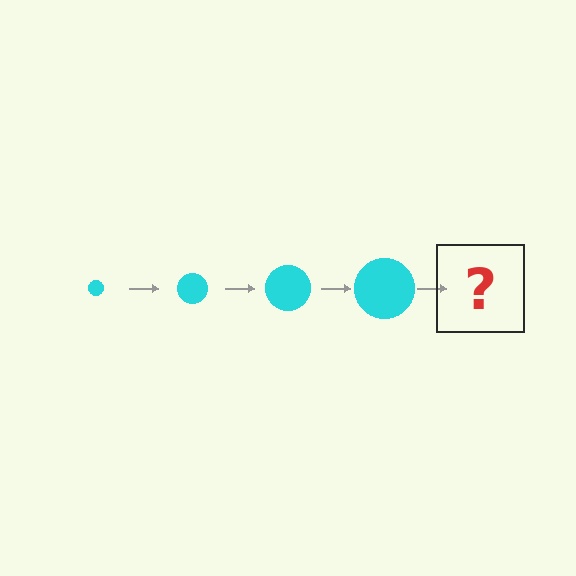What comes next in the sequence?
The next element should be a cyan circle, larger than the previous one.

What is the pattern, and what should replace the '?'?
The pattern is that the circle gets progressively larger each step. The '?' should be a cyan circle, larger than the previous one.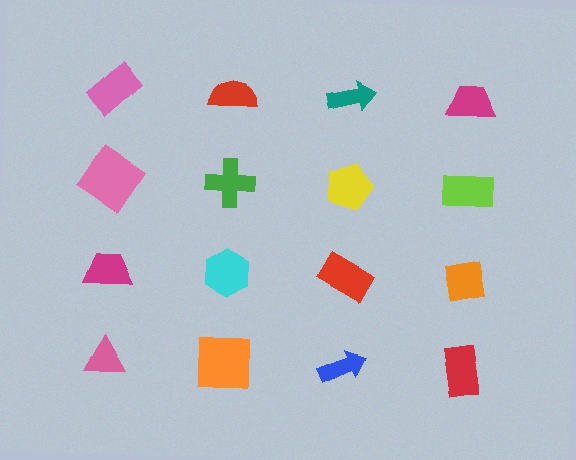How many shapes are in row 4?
4 shapes.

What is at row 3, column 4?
An orange square.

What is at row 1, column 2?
A red semicircle.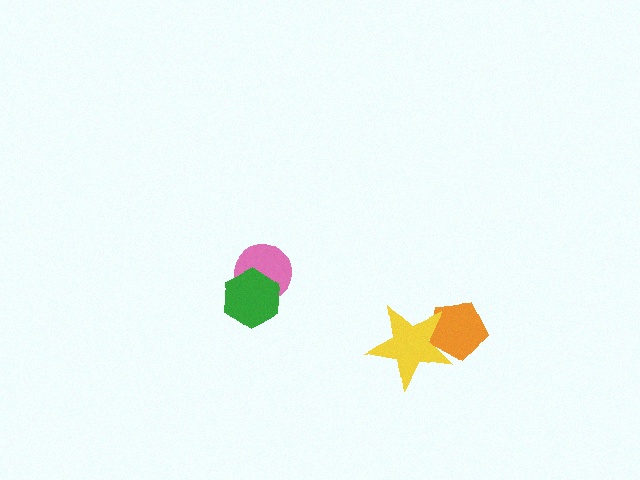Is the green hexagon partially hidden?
No, no other shape covers it.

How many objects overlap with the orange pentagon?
1 object overlaps with the orange pentagon.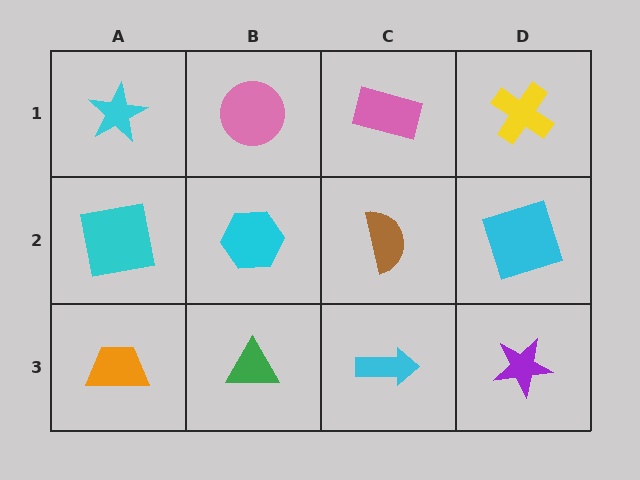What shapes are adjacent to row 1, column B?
A cyan hexagon (row 2, column B), a cyan star (row 1, column A), a pink rectangle (row 1, column C).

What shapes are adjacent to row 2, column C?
A pink rectangle (row 1, column C), a cyan arrow (row 3, column C), a cyan hexagon (row 2, column B), a cyan square (row 2, column D).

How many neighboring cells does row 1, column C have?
3.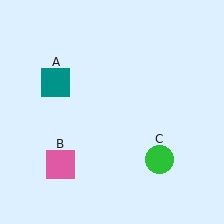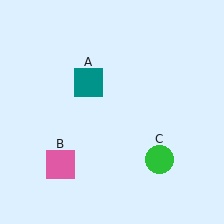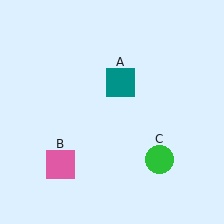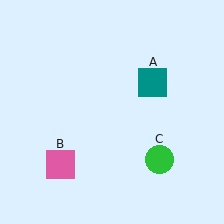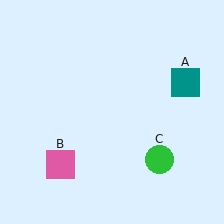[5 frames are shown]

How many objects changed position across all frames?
1 object changed position: teal square (object A).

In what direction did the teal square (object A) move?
The teal square (object A) moved right.